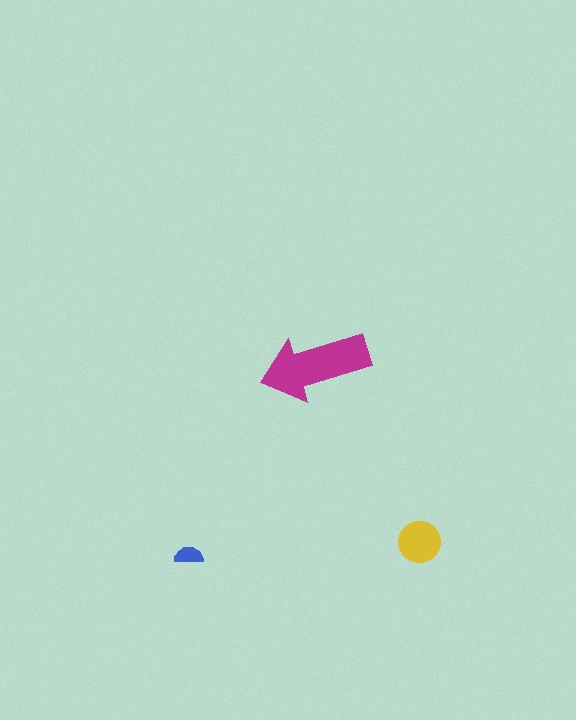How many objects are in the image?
There are 3 objects in the image.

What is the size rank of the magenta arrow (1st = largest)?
1st.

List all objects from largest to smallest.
The magenta arrow, the yellow circle, the blue semicircle.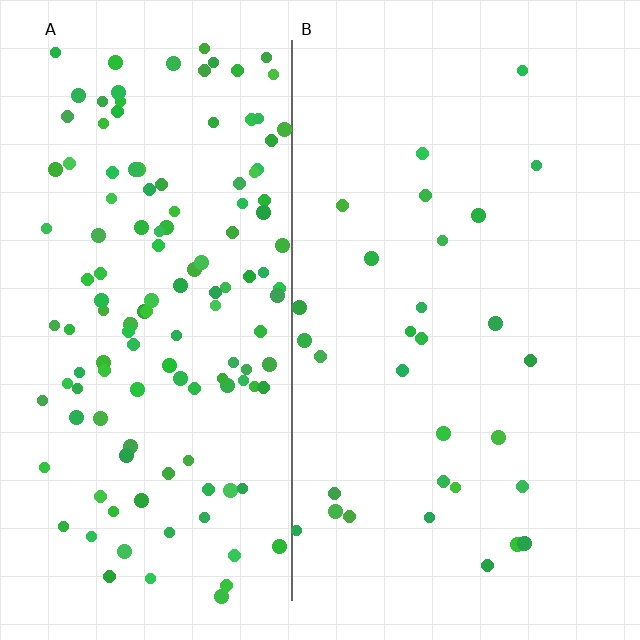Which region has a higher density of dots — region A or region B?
A (the left).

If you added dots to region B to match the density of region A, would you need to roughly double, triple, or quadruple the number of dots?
Approximately quadruple.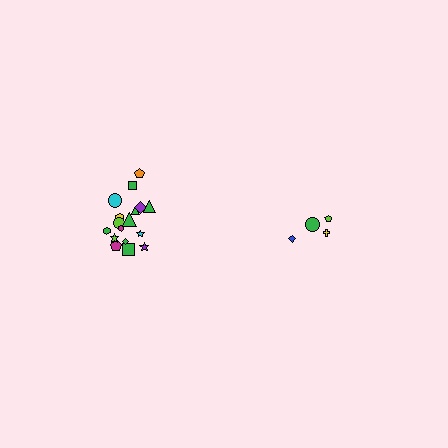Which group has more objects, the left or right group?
The left group.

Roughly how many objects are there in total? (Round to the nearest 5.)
Roughly 20 objects in total.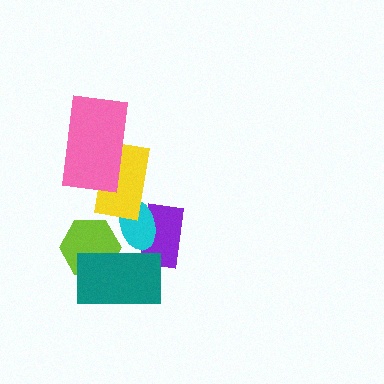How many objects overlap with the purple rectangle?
2 objects overlap with the purple rectangle.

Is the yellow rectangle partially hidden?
Yes, it is partially covered by another shape.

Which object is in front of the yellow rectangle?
The pink rectangle is in front of the yellow rectangle.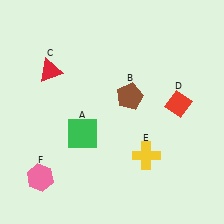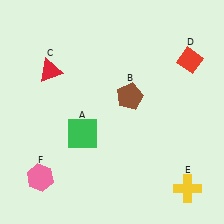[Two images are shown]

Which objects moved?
The objects that moved are: the red diamond (D), the yellow cross (E).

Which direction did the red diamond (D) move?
The red diamond (D) moved up.